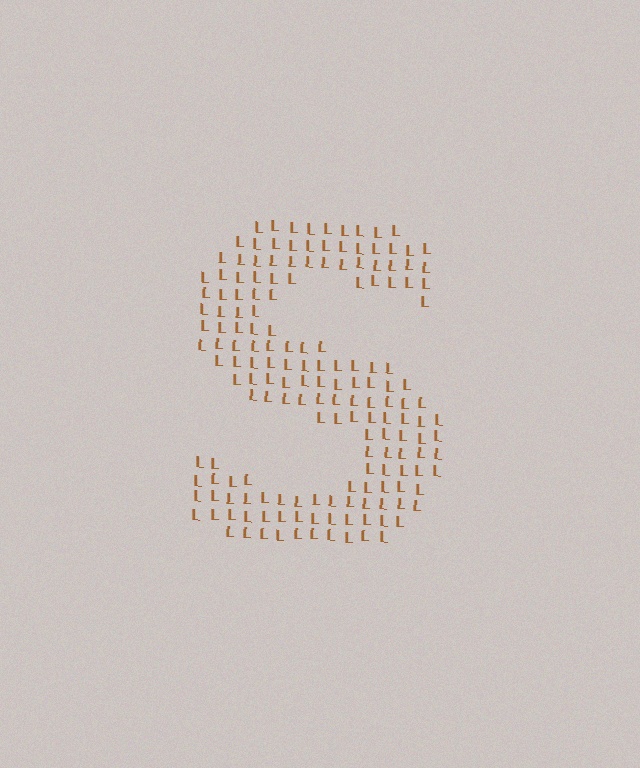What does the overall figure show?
The overall figure shows the letter S.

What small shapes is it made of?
It is made of small letter L's.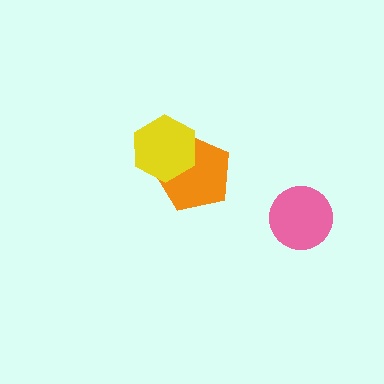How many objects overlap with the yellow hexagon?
1 object overlaps with the yellow hexagon.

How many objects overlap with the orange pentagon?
1 object overlaps with the orange pentagon.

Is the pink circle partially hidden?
No, no other shape covers it.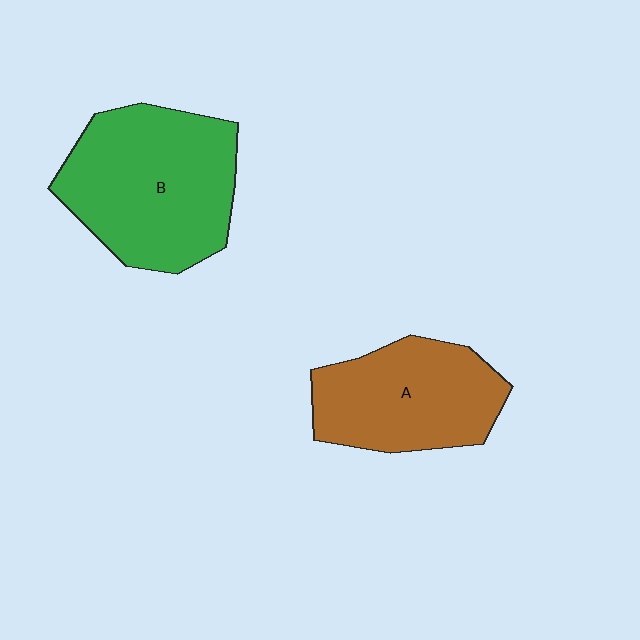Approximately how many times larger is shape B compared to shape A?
Approximately 1.3 times.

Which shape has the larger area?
Shape B (green).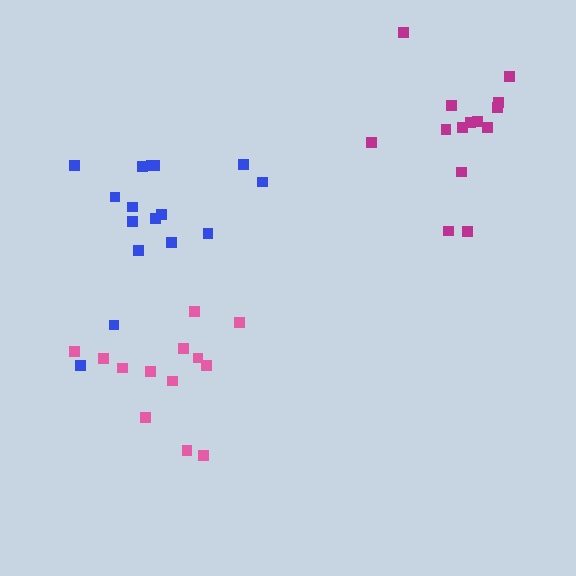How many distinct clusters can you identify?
There are 3 distinct clusters.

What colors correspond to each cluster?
The clusters are colored: magenta, pink, blue.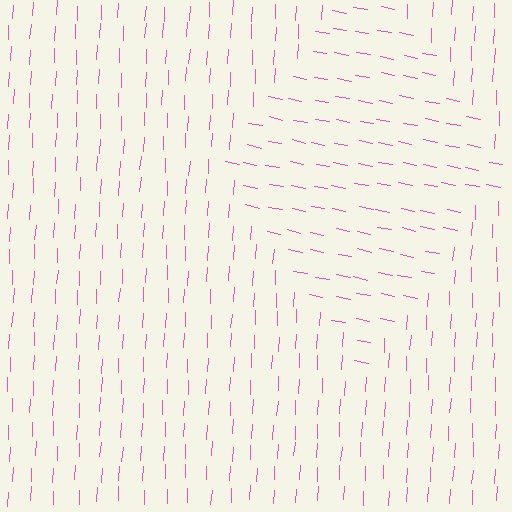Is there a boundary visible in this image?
Yes, there is a texture boundary formed by a change in line orientation.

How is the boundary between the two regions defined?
The boundary is defined purely by a change in line orientation (approximately 81 degrees difference). All lines are the same color and thickness.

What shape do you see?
I see a diamond.